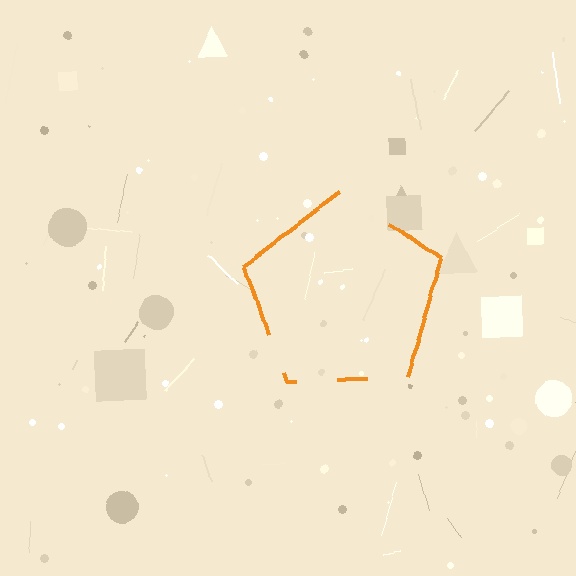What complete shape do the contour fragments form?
The contour fragments form a pentagon.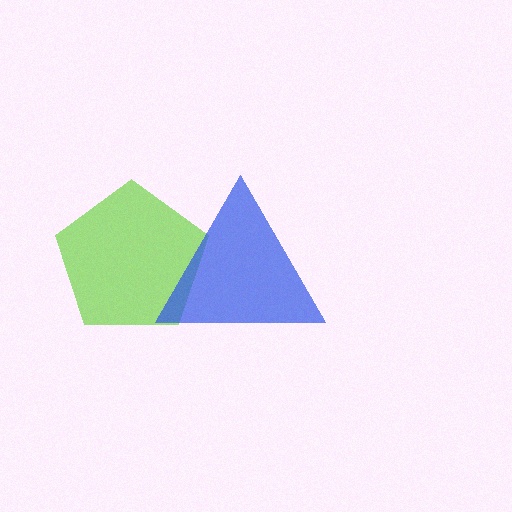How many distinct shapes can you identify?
There are 2 distinct shapes: a lime pentagon, a blue triangle.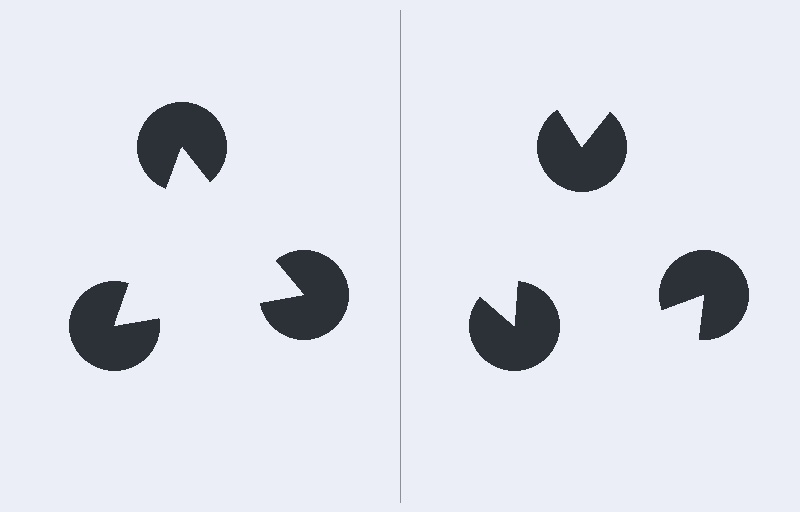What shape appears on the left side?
An illusory triangle.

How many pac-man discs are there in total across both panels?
6 — 3 on each side.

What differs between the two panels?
The pac-man discs are positioned identically on both sides; only the wedge orientations differ. On the left they align to a triangle; on the right they are misaligned.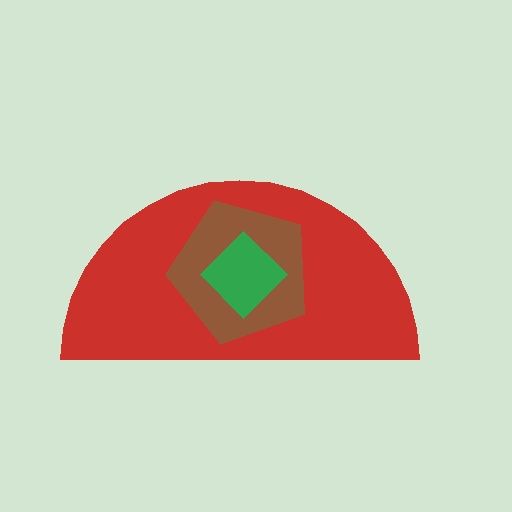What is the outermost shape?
The red semicircle.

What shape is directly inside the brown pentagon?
The green diamond.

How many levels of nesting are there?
3.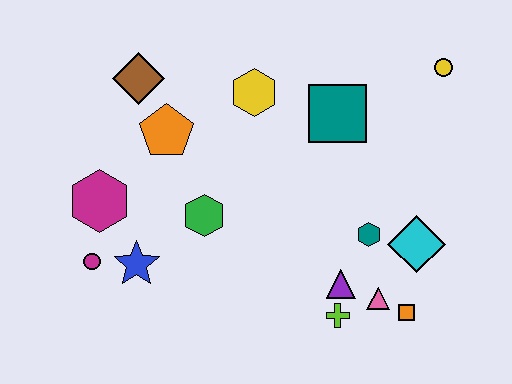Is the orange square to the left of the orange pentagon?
No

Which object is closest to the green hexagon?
The blue star is closest to the green hexagon.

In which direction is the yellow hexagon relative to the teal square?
The yellow hexagon is to the left of the teal square.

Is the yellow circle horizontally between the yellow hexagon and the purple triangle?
No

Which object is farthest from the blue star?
The yellow circle is farthest from the blue star.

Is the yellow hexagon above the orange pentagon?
Yes